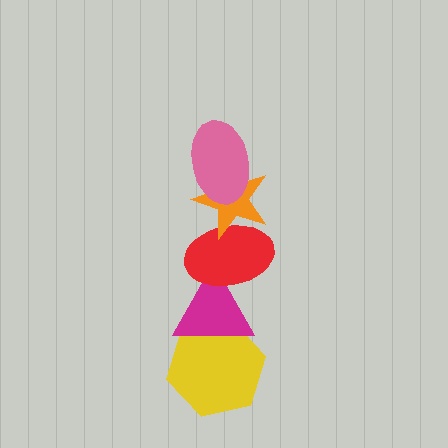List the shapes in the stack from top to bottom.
From top to bottom: the pink ellipse, the orange star, the red ellipse, the magenta triangle, the yellow hexagon.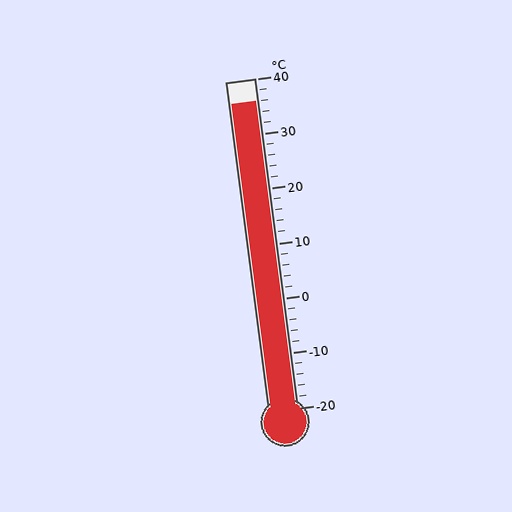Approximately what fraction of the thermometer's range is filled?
The thermometer is filled to approximately 95% of its range.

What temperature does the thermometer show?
The thermometer shows approximately 36°C.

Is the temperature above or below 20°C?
The temperature is above 20°C.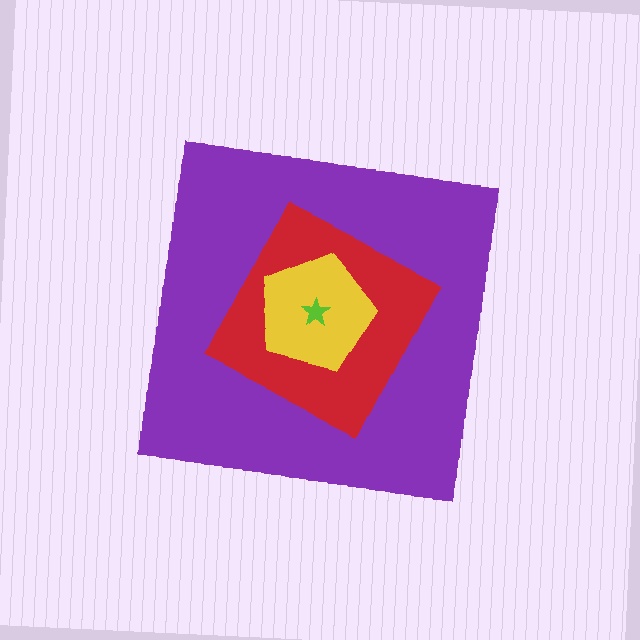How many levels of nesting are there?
4.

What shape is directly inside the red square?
The yellow pentagon.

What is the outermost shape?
The purple square.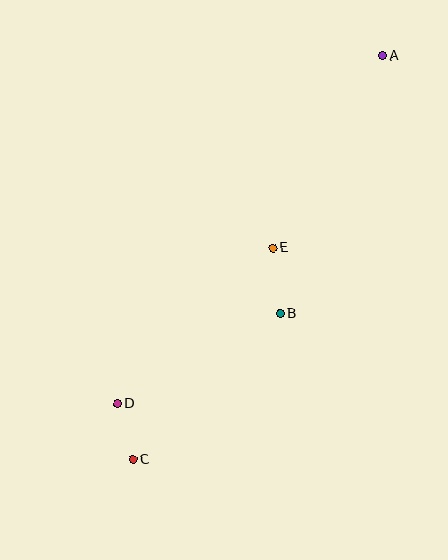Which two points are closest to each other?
Points C and D are closest to each other.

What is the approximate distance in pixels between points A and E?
The distance between A and E is approximately 221 pixels.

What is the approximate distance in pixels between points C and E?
The distance between C and E is approximately 253 pixels.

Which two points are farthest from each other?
Points A and C are farthest from each other.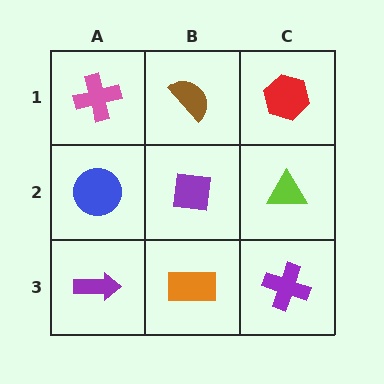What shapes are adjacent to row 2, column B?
A brown semicircle (row 1, column B), an orange rectangle (row 3, column B), a blue circle (row 2, column A), a lime triangle (row 2, column C).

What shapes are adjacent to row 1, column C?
A lime triangle (row 2, column C), a brown semicircle (row 1, column B).